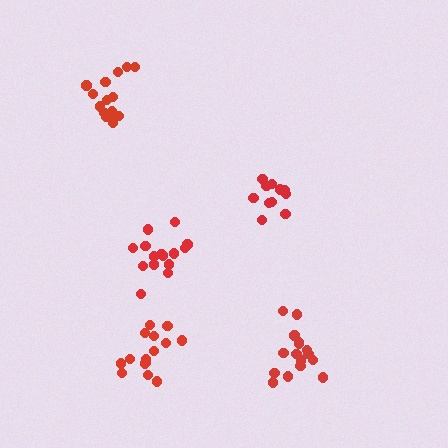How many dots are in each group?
Group 1: 15 dots, Group 2: 15 dots, Group 3: 16 dots, Group 4: 11 dots, Group 5: 15 dots (72 total).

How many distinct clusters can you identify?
There are 5 distinct clusters.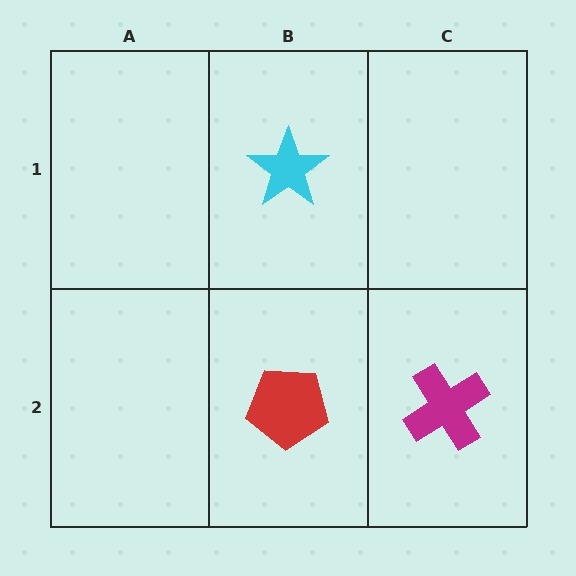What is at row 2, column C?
A magenta cross.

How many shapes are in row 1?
1 shape.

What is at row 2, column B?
A red pentagon.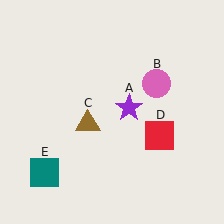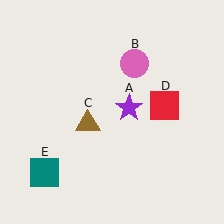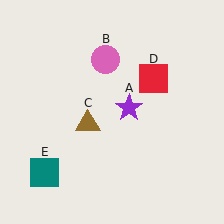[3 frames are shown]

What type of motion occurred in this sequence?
The pink circle (object B), red square (object D) rotated counterclockwise around the center of the scene.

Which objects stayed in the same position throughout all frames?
Purple star (object A) and brown triangle (object C) and teal square (object E) remained stationary.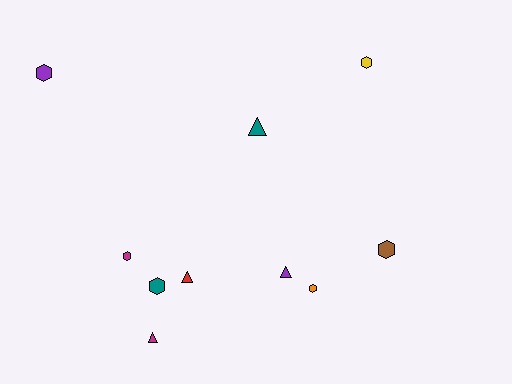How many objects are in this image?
There are 10 objects.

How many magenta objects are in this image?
There are 2 magenta objects.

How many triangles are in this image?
There are 4 triangles.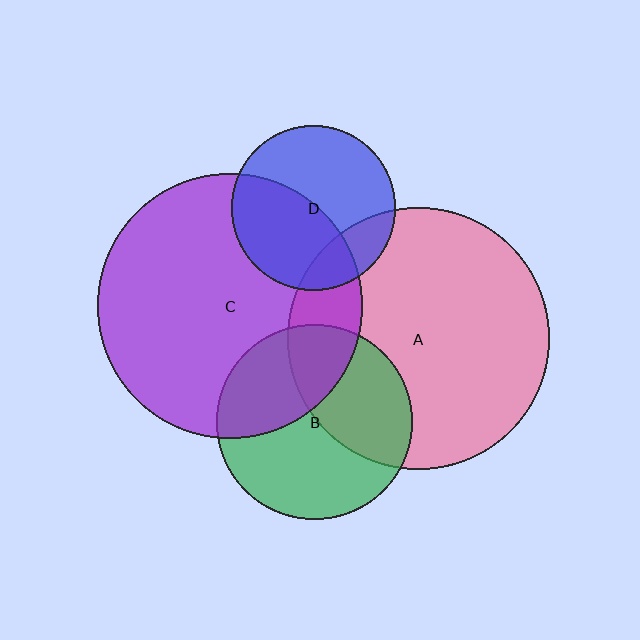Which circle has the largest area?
Circle C (purple).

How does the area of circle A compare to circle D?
Approximately 2.5 times.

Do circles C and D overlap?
Yes.